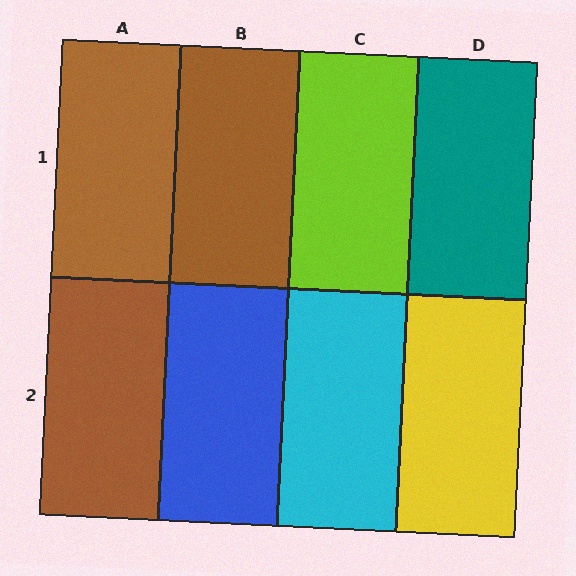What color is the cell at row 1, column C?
Lime.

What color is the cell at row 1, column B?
Brown.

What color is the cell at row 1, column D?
Teal.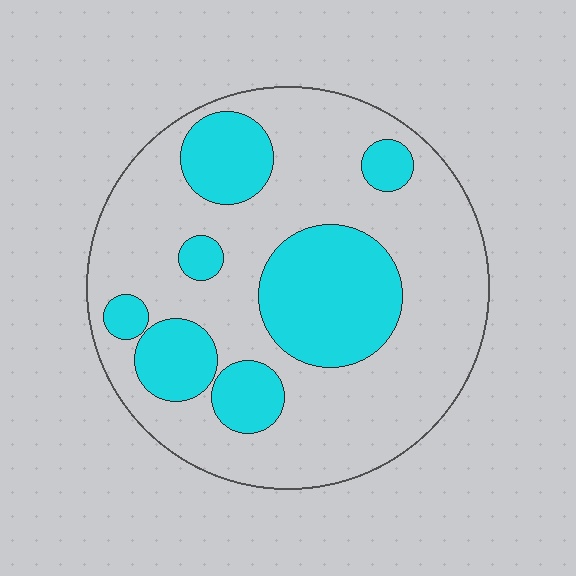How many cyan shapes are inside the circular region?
7.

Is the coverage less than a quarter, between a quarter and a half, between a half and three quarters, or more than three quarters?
Between a quarter and a half.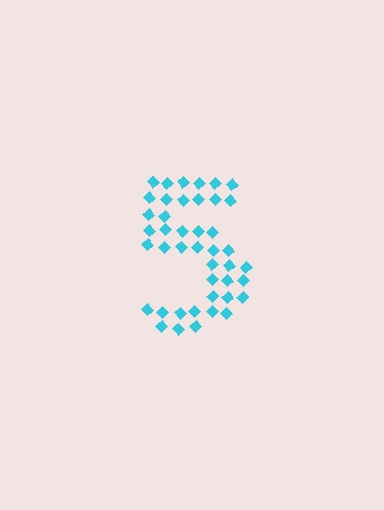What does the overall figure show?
The overall figure shows the digit 5.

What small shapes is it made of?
It is made of small diamonds.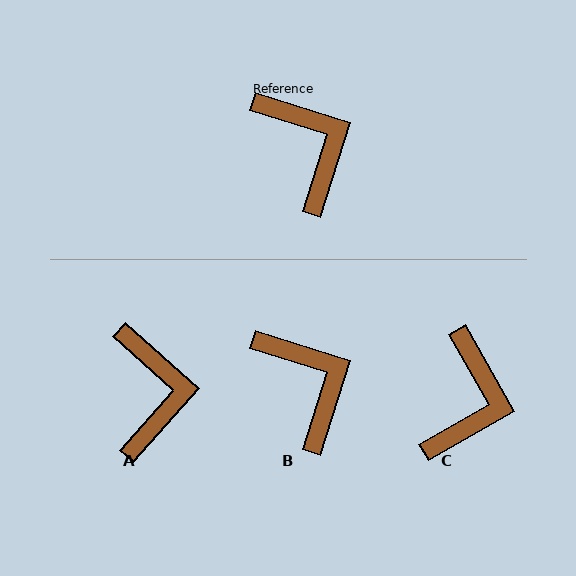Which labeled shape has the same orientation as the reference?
B.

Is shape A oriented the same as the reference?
No, it is off by about 24 degrees.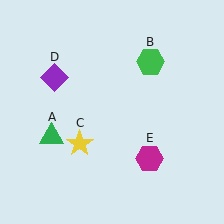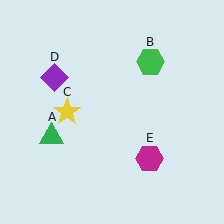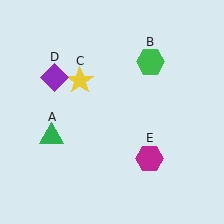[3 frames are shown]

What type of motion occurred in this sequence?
The yellow star (object C) rotated clockwise around the center of the scene.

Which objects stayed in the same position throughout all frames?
Green triangle (object A) and green hexagon (object B) and purple diamond (object D) and magenta hexagon (object E) remained stationary.